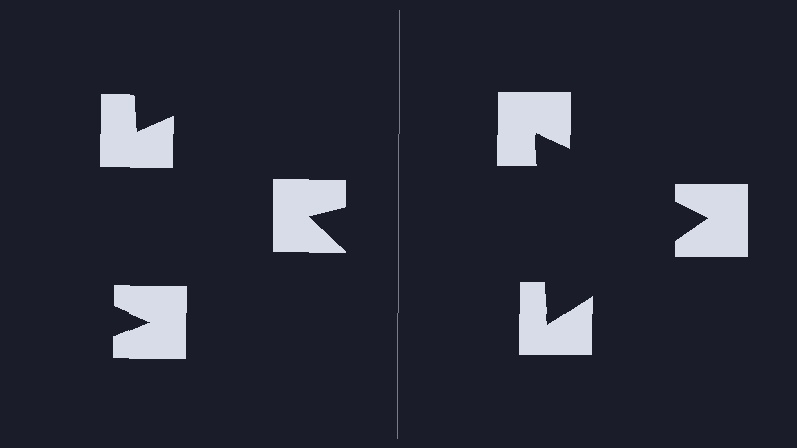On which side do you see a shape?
An illusory triangle appears on the right side. On the left side the wedge cuts are rotated, so no coherent shape forms.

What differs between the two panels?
The notched squares are positioned identically on both sides; only the wedge orientations differ. On the right they align to a triangle; on the left they are misaligned.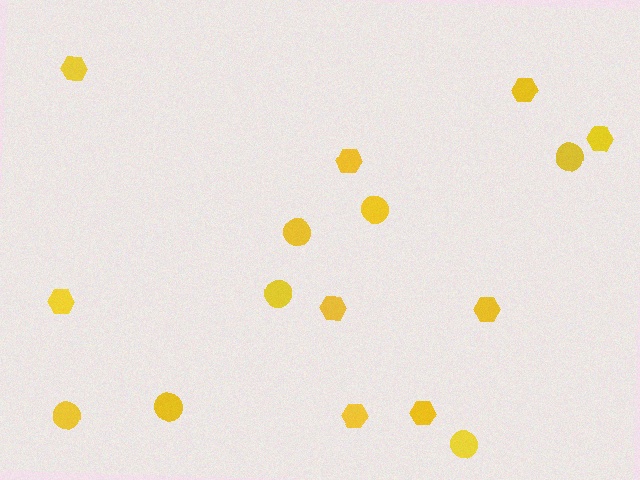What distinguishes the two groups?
There are 2 groups: one group of circles (7) and one group of hexagons (9).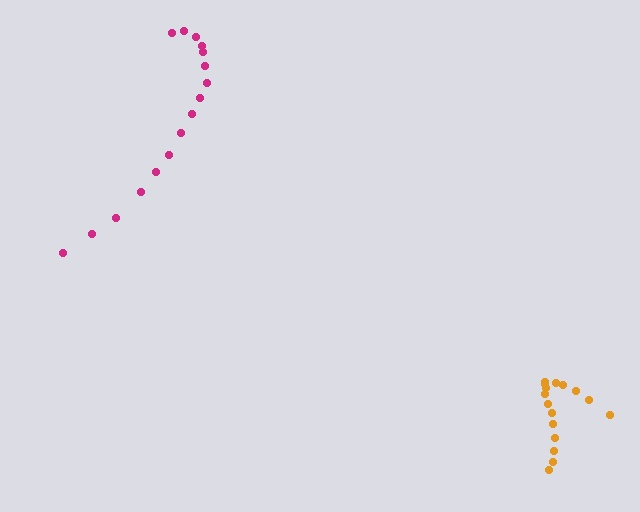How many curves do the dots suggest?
There are 2 distinct paths.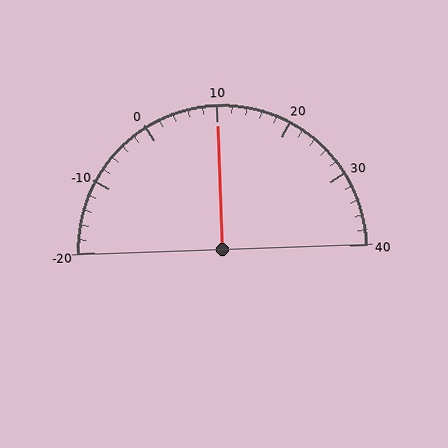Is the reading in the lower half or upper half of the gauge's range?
The reading is in the upper half of the range (-20 to 40).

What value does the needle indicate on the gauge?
The needle indicates approximately 10.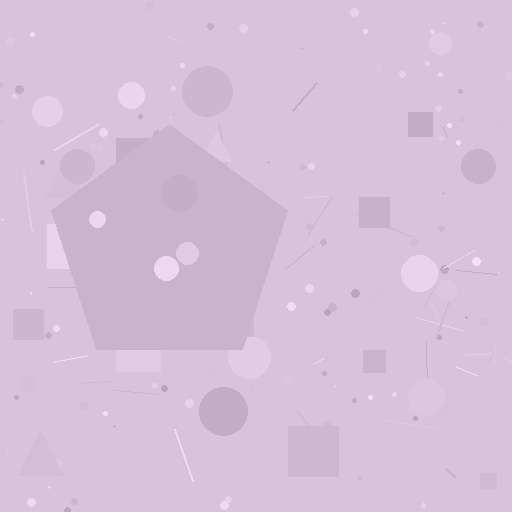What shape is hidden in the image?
A pentagon is hidden in the image.